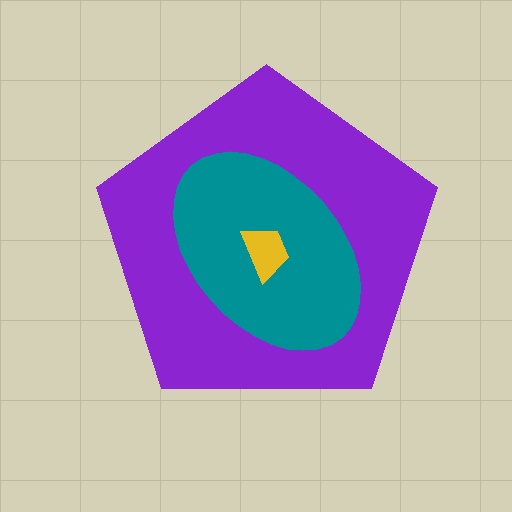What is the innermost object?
The yellow trapezoid.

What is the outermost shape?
The purple pentagon.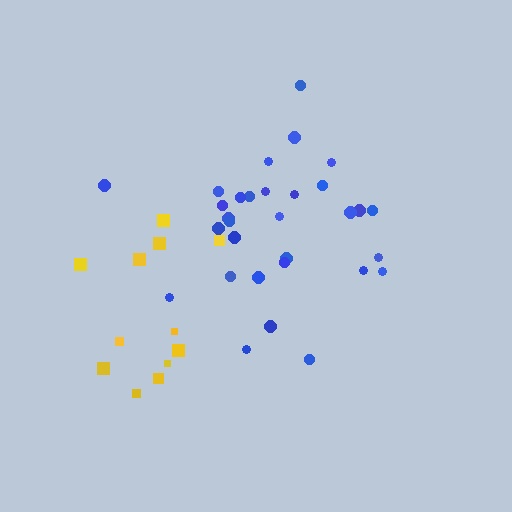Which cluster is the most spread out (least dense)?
Yellow.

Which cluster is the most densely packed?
Blue.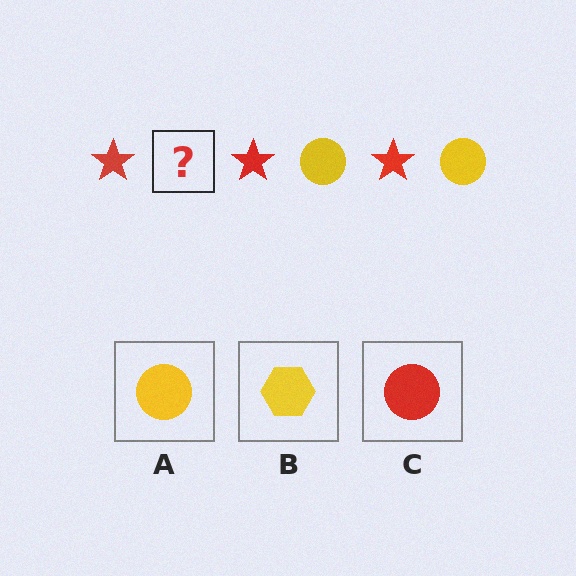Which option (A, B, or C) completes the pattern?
A.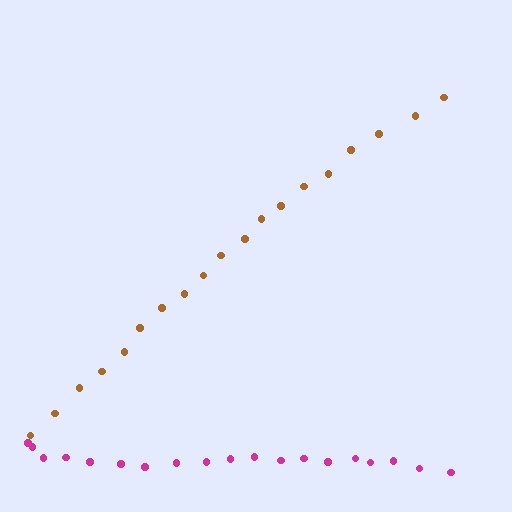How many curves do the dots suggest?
There are 2 distinct paths.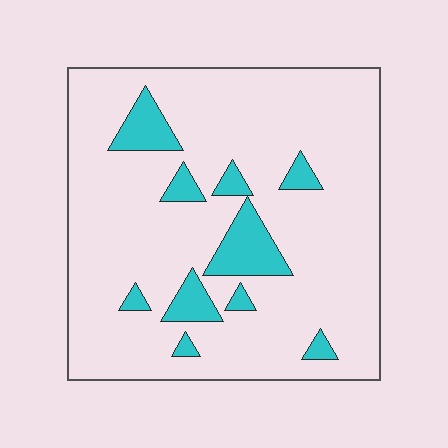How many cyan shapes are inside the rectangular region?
10.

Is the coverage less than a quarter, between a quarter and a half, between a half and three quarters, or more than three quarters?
Less than a quarter.